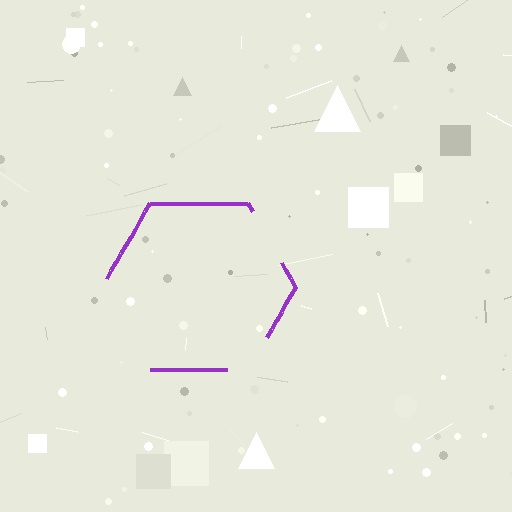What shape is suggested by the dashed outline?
The dashed outline suggests a hexagon.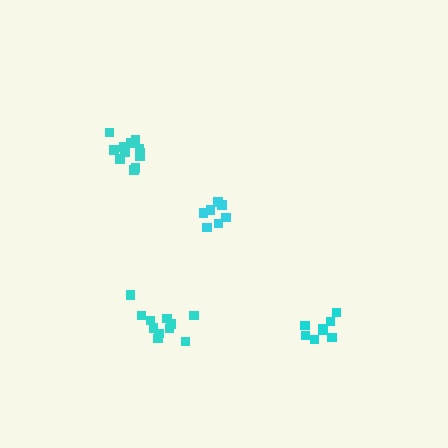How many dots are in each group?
Group 1: 12 dots, Group 2: 8 dots, Group 3: 7 dots, Group 4: 11 dots (38 total).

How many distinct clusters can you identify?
There are 4 distinct clusters.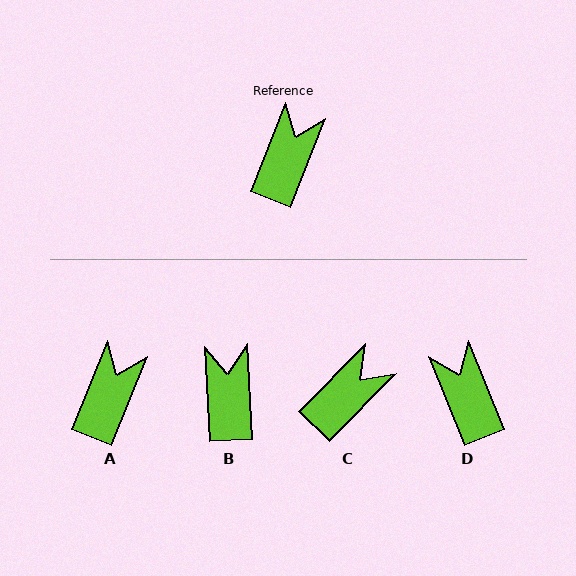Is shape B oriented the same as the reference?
No, it is off by about 25 degrees.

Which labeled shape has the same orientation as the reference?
A.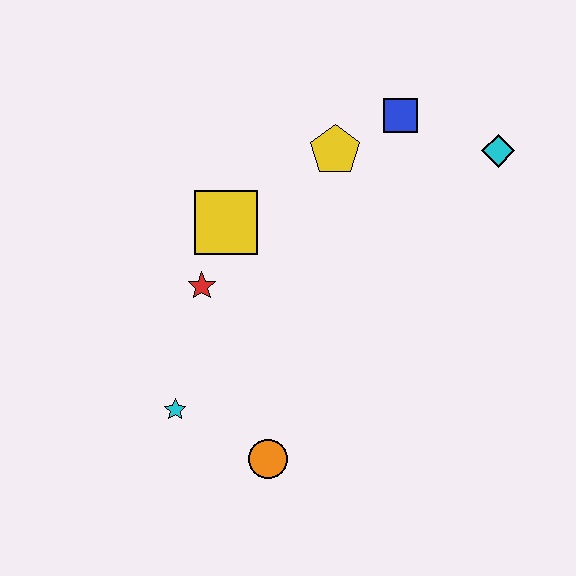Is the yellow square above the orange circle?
Yes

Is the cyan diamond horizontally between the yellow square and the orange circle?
No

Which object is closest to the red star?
The yellow square is closest to the red star.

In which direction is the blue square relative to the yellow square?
The blue square is to the right of the yellow square.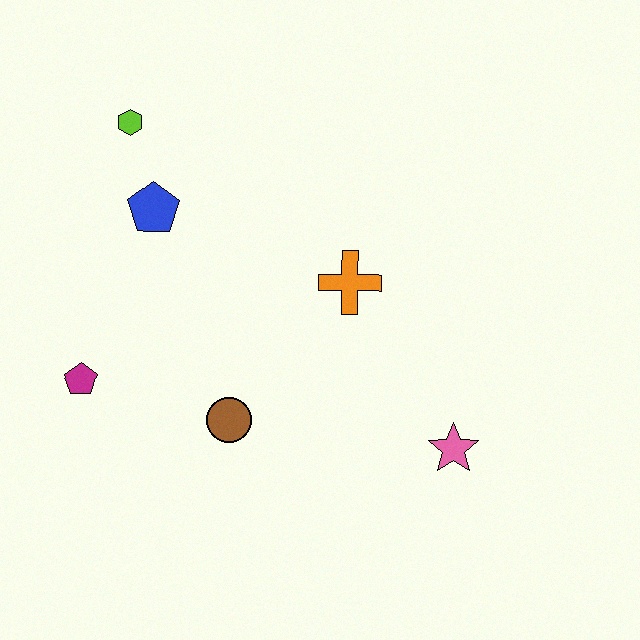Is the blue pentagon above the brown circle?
Yes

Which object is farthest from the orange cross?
The magenta pentagon is farthest from the orange cross.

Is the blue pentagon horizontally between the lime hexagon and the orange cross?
Yes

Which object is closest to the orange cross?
The brown circle is closest to the orange cross.